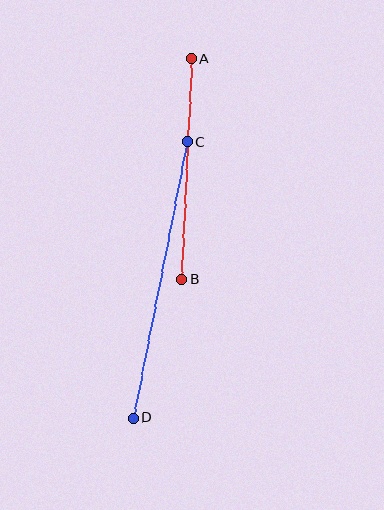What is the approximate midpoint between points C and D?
The midpoint is at approximately (160, 280) pixels.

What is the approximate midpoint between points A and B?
The midpoint is at approximately (186, 169) pixels.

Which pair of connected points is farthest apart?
Points C and D are farthest apart.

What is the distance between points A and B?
The distance is approximately 221 pixels.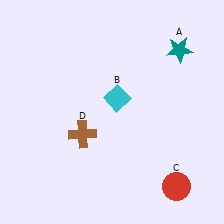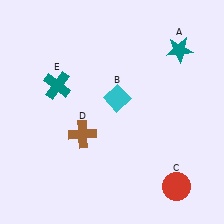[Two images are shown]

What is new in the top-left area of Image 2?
A teal cross (E) was added in the top-left area of Image 2.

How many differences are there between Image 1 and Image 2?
There is 1 difference between the two images.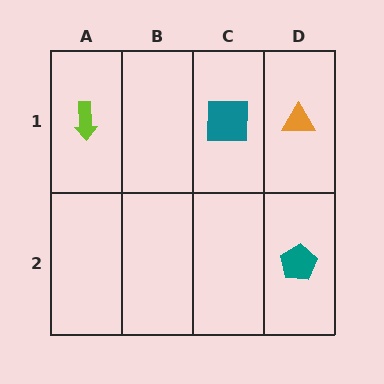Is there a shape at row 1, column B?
No, that cell is empty.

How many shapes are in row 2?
1 shape.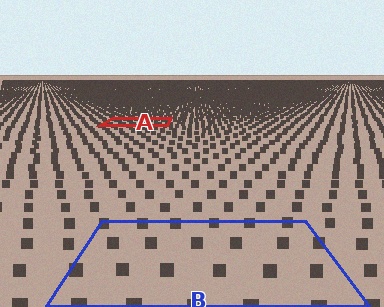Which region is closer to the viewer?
Region B is closer. The texture elements there are larger and more spread out.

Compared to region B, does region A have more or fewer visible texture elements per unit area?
Region A has more texture elements per unit area — they are packed more densely because it is farther away.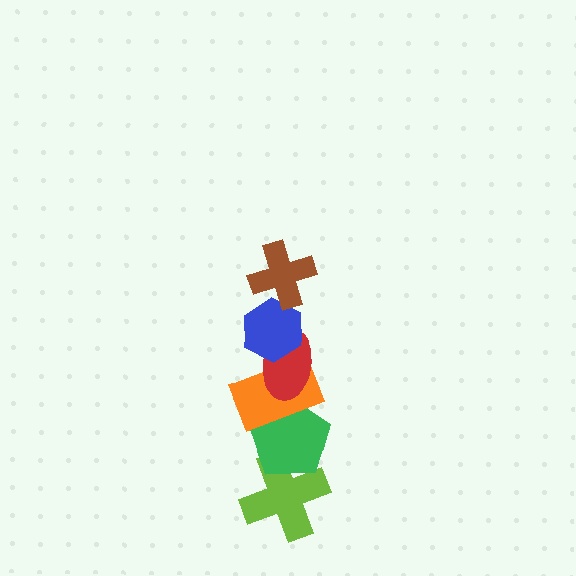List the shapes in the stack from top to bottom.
From top to bottom: the brown cross, the blue hexagon, the red ellipse, the orange rectangle, the green pentagon, the lime cross.